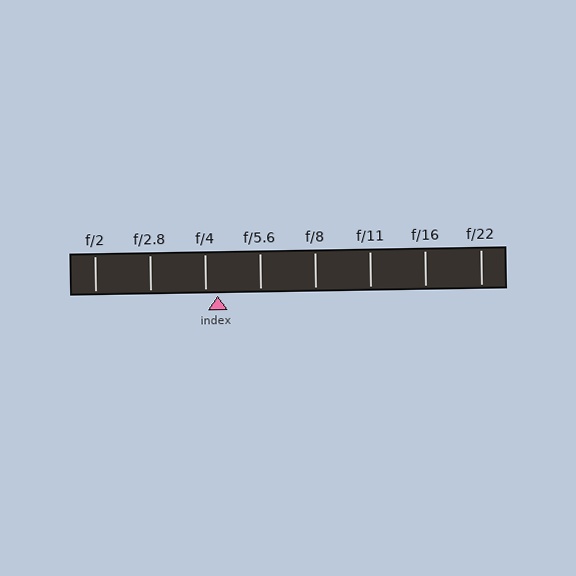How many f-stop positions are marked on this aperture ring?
There are 8 f-stop positions marked.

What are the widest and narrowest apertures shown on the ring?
The widest aperture shown is f/2 and the narrowest is f/22.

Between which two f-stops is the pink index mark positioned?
The index mark is between f/4 and f/5.6.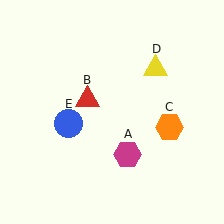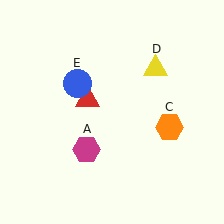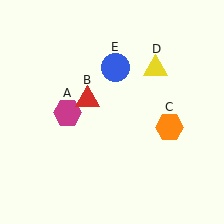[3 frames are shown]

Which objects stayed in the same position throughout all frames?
Red triangle (object B) and orange hexagon (object C) and yellow triangle (object D) remained stationary.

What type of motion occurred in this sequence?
The magenta hexagon (object A), blue circle (object E) rotated clockwise around the center of the scene.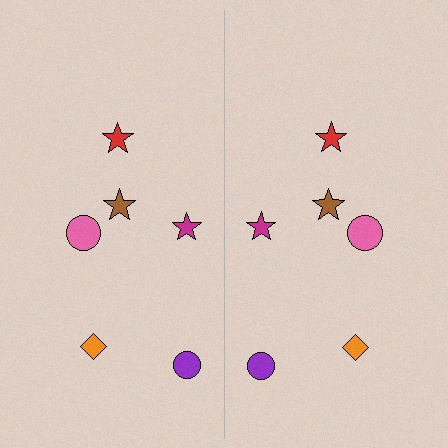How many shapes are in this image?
There are 12 shapes in this image.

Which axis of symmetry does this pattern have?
The pattern has a vertical axis of symmetry running through the center of the image.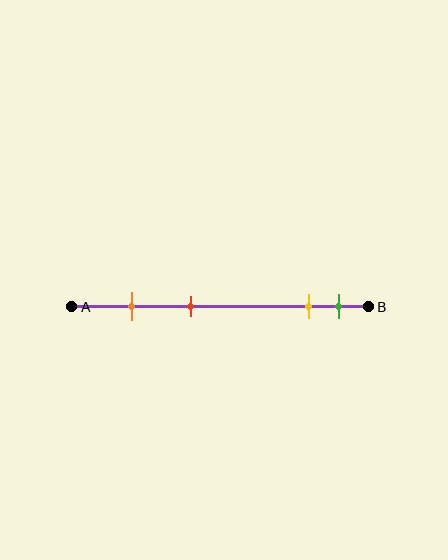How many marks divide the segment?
There are 4 marks dividing the segment.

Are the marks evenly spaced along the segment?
No, the marks are not evenly spaced.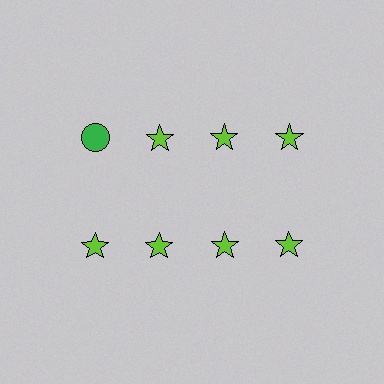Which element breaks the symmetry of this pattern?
The green circle in the top row, leftmost column breaks the symmetry. All other shapes are lime stars.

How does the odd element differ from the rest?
It differs in both color (green instead of lime) and shape (circle instead of star).